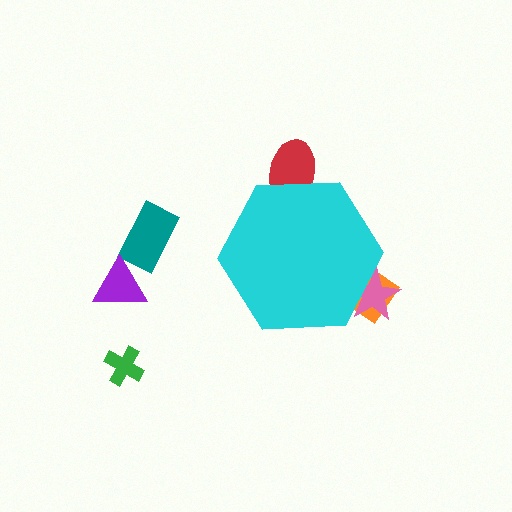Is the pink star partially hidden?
Yes, the pink star is partially hidden behind the cyan hexagon.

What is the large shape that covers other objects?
A cyan hexagon.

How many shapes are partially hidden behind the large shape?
3 shapes are partially hidden.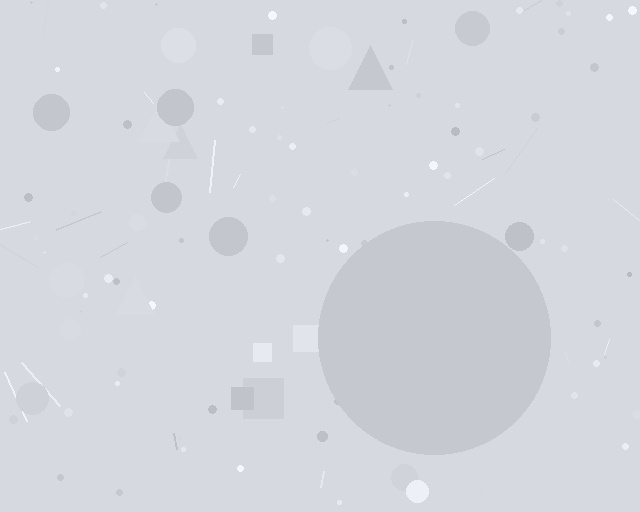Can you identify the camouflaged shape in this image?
The camouflaged shape is a circle.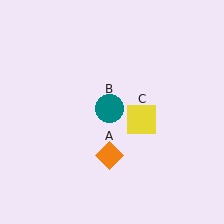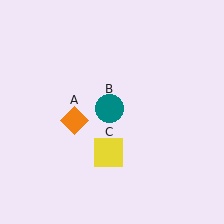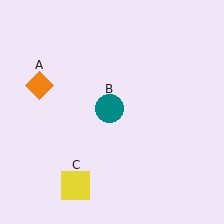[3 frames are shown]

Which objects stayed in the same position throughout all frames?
Teal circle (object B) remained stationary.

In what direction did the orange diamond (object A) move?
The orange diamond (object A) moved up and to the left.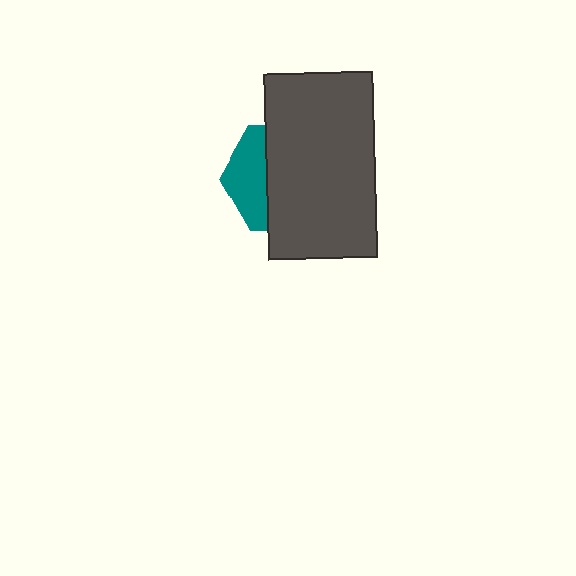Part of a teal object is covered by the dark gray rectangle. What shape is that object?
It is a hexagon.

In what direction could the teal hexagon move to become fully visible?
The teal hexagon could move left. That would shift it out from behind the dark gray rectangle entirely.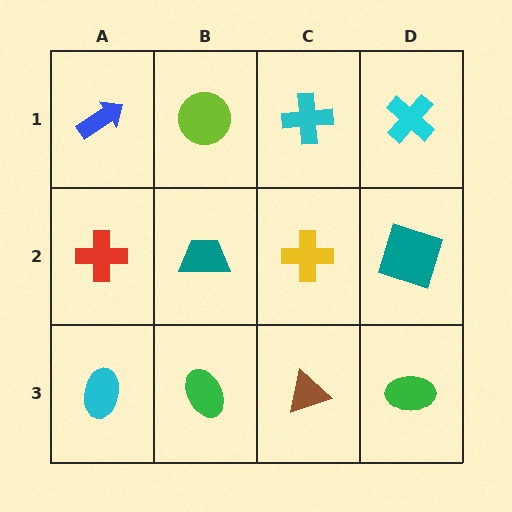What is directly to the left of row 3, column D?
A brown triangle.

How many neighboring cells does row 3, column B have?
3.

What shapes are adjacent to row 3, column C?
A yellow cross (row 2, column C), a green ellipse (row 3, column B), a green ellipse (row 3, column D).